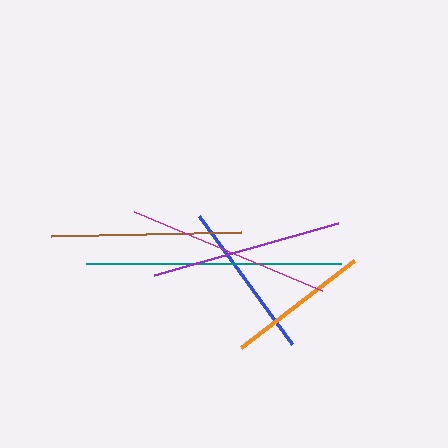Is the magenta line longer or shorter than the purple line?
The magenta line is longer than the purple line.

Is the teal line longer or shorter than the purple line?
The teal line is longer than the purple line.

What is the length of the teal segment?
The teal segment is approximately 255 pixels long.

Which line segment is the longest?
The teal line is the longest at approximately 255 pixels.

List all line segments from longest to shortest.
From longest to shortest: teal, magenta, purple, brown, blue, orange.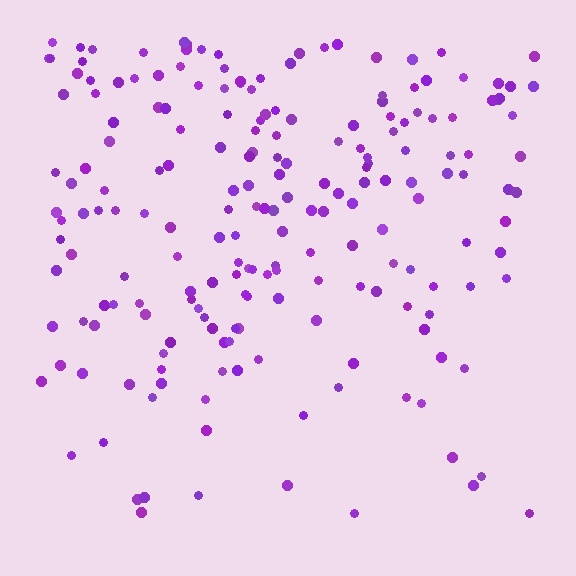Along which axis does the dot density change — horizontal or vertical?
Vertical.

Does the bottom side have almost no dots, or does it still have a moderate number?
Still a moderate number, just noticeably fewer than the top.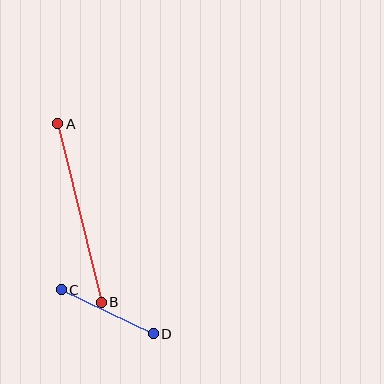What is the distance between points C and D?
The distance is approximately 102 pixels.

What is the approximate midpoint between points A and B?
The midpoint is at approximately (80, 213) pixels.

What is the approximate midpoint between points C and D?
The midpoint is at approximately (107, 312) pixels.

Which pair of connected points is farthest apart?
Points A and B are farthest apart.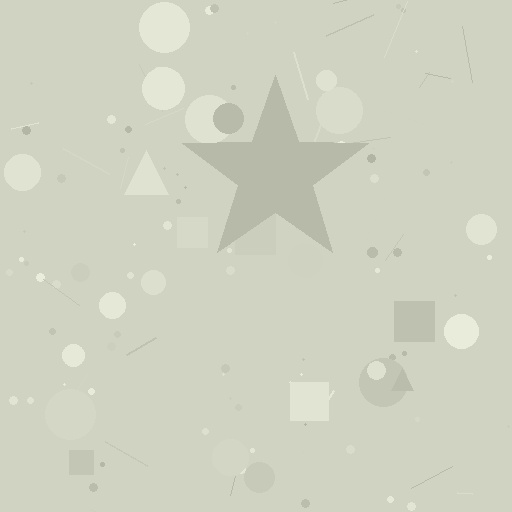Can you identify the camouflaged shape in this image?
The camouflaged shape is a star.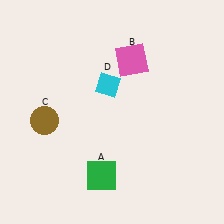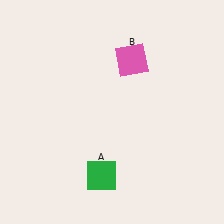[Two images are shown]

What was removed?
The brown circle (C), the cyan diamond (D) were removed in Image 2.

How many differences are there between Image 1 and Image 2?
There are 2 differences between the two images.